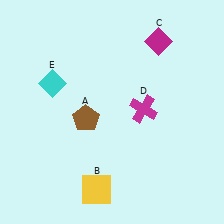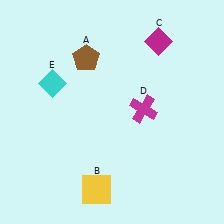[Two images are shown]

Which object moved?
The brown pentagon (A) moved up.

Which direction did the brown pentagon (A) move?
The brown pentagon (A) moved up.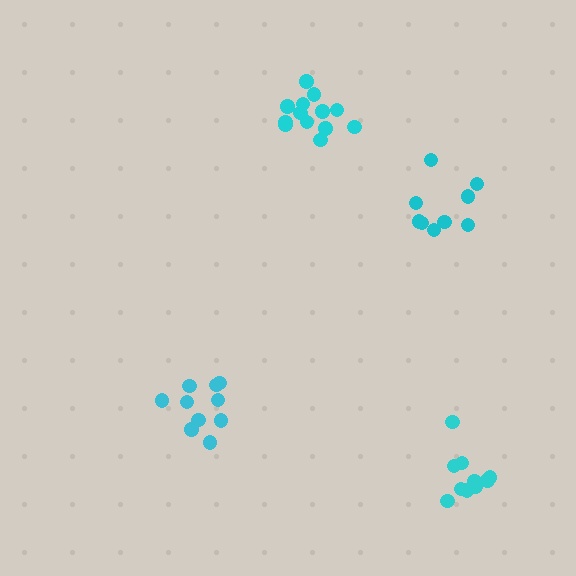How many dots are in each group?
Group 1: 13 dots, Group 2: 10 dots, Group 3: 9 dots, Group 4: 10 dots (42 total).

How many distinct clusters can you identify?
There are 4 distinct clusters.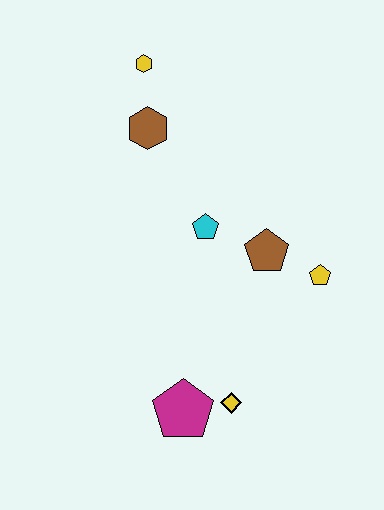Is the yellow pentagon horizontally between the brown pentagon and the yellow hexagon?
No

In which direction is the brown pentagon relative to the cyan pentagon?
The brown pentagon is to the right of the cyan pentagon.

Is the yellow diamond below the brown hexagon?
Yes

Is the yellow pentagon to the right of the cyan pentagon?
Yes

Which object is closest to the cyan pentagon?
The brown pentagon is closest to the cyan pentagon.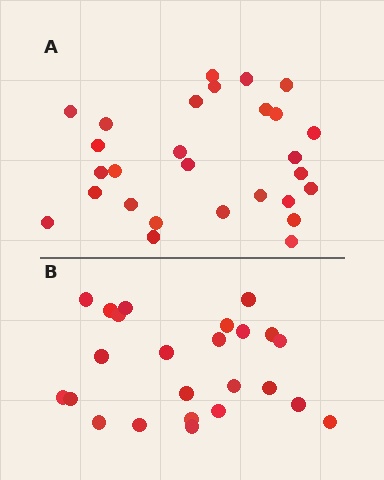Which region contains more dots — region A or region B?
Region A (the top region) has more dots.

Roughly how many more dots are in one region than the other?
Region A has about 4 more dots than region B.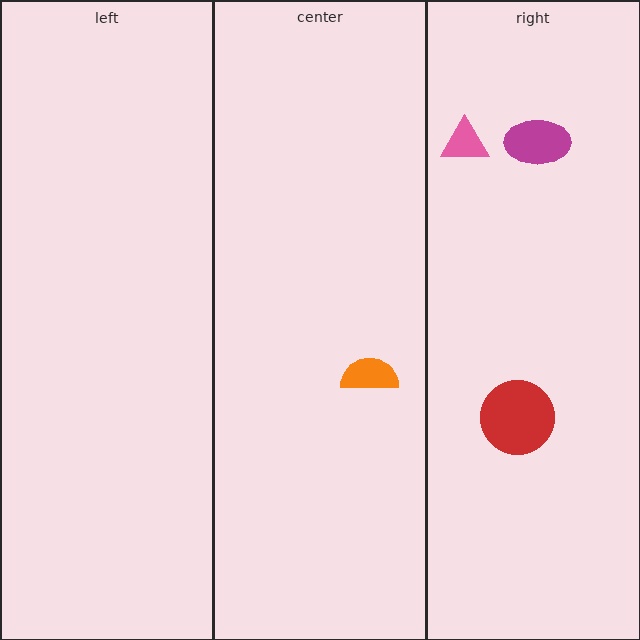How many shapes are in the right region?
3.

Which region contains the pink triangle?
The right region.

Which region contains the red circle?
The right region.